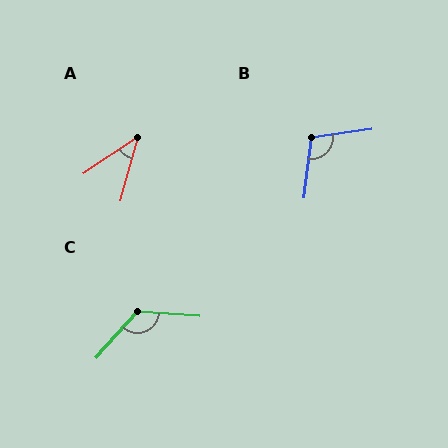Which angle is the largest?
C, at approximately 127 degrees.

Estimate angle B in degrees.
Approximately 105 degrees.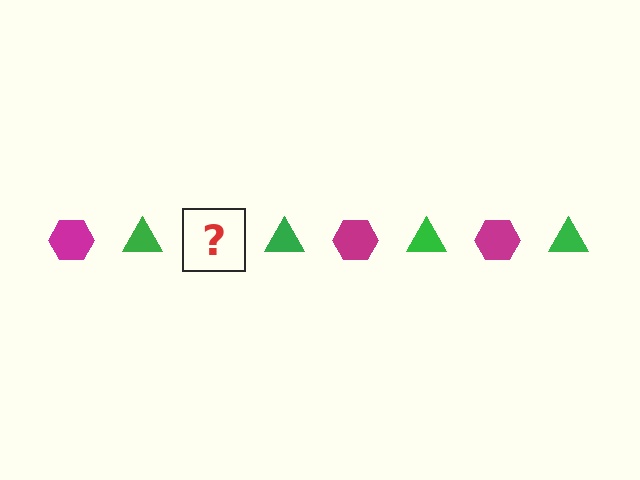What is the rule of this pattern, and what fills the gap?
The rule is that the pattern alternates between magenta hexagon and green triangle. The gap should be filled with a magenta hexagon.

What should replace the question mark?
The question mark should be replaced with a magenta hexagon.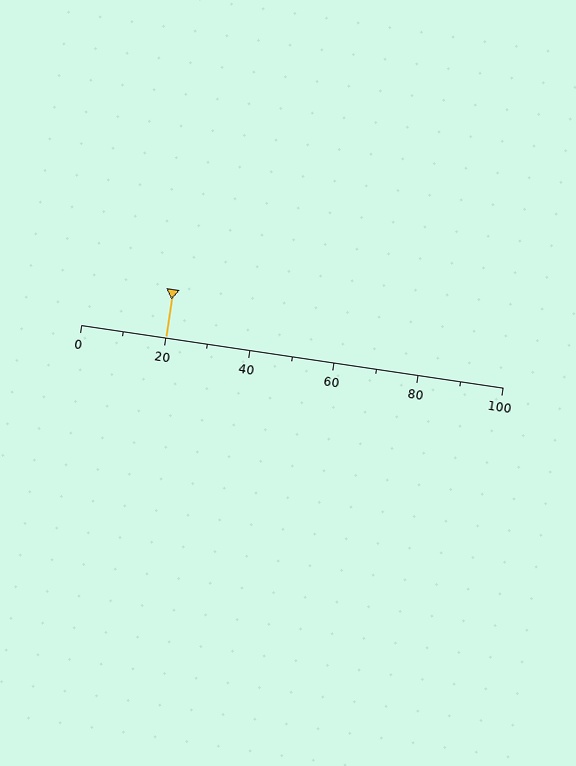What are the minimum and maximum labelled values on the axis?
The axis runs from 0 to 100.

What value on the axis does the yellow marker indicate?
The marker indicates approximately 20.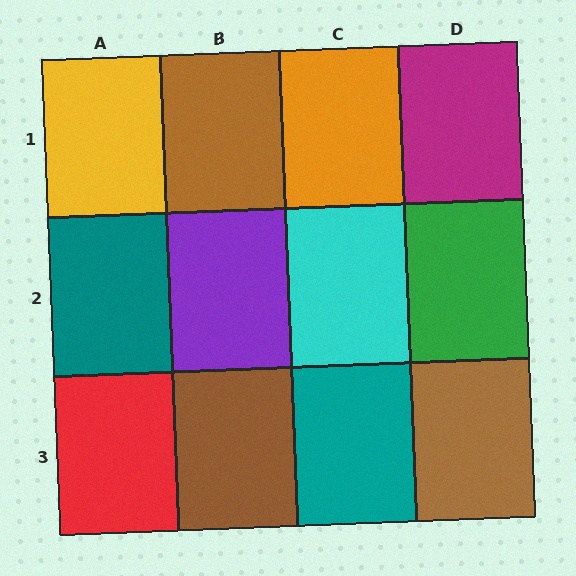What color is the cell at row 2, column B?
Purple.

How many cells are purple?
1 cell is purple.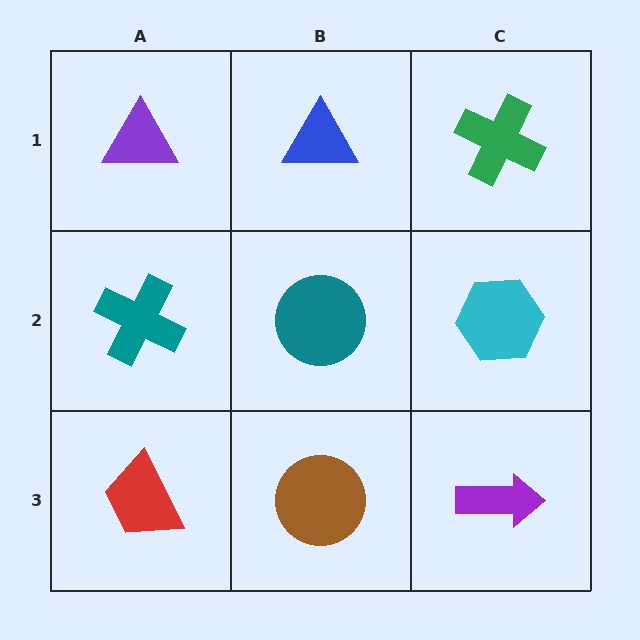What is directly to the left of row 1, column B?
A purple triangle.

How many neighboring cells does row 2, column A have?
3.